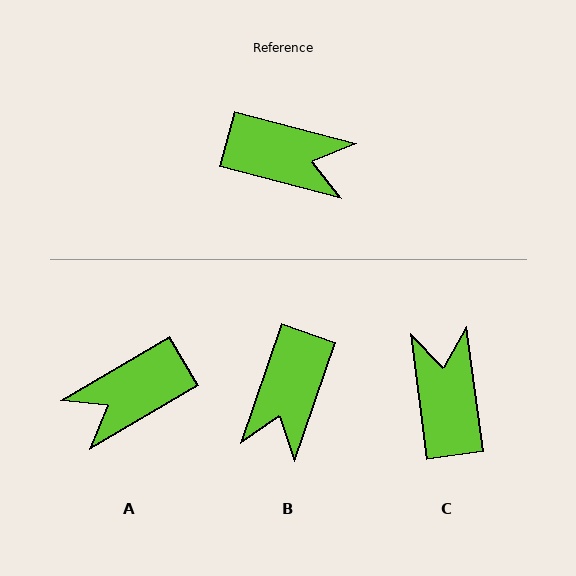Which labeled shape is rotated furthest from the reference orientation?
A, about 135 degrees away.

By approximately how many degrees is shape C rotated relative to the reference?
Approximately 112 degrees counter-clockwise.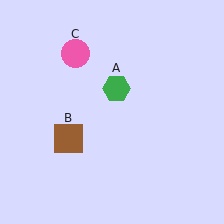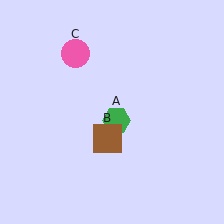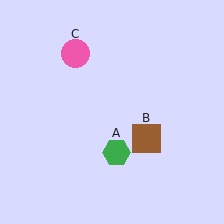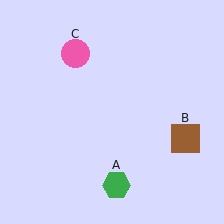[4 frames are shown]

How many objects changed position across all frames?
2 objects changed position: green hexagon (object A), brown square (object B).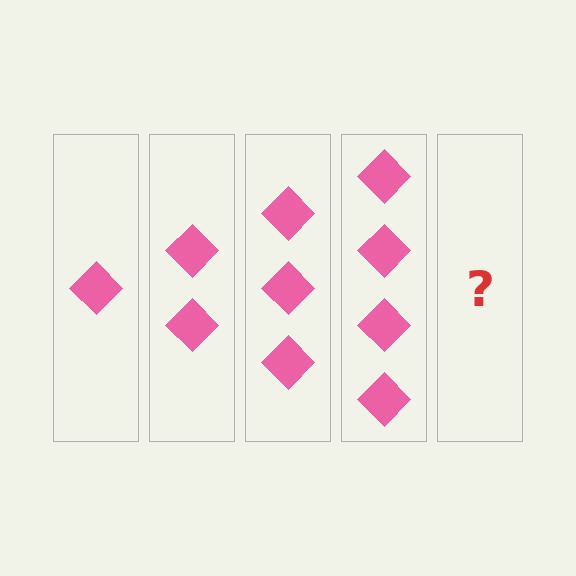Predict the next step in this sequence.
The next step is 5 diamonds.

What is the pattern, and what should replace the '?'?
The pattern is that each step adds one more diamond. The '?' should be 5 diamonds.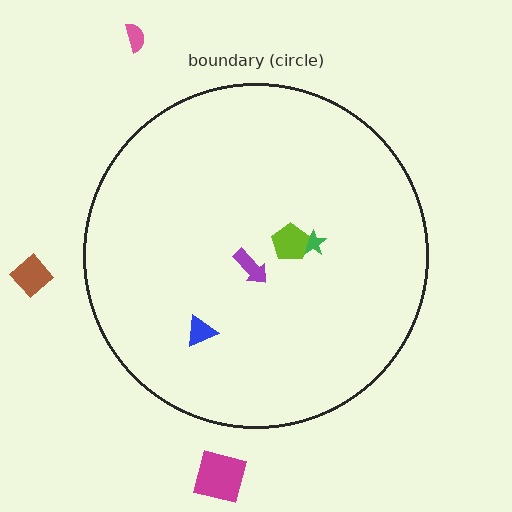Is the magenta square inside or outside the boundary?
Outside.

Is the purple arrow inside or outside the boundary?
Inside.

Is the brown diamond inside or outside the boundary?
Outside.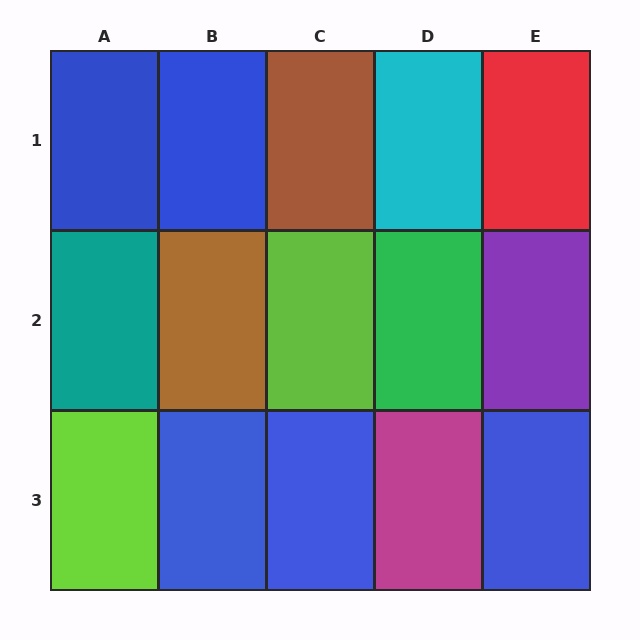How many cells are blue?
5 cells are blue.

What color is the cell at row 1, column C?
Brown.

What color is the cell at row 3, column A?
Lime.